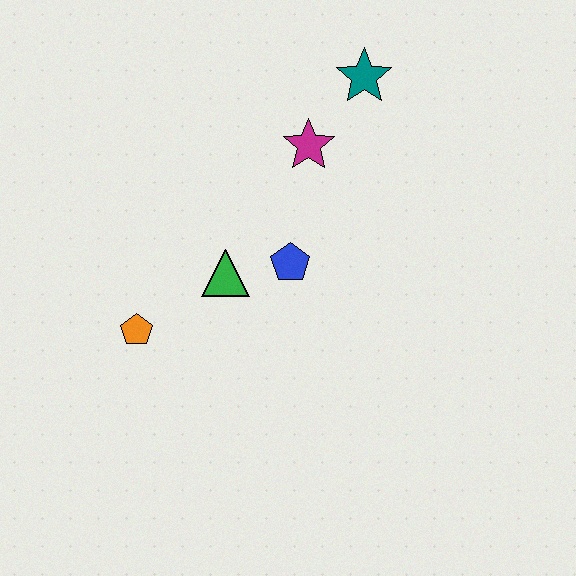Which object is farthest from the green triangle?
The teal star is farthest from the green triangle.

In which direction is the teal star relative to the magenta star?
The teal star is above the magenta star.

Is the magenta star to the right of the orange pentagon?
Yes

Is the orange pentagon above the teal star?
No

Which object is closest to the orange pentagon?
The green triangle is closest to the orange pentagon.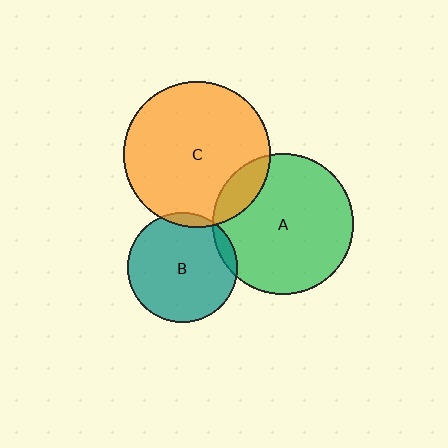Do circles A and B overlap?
Yes.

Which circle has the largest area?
Circle C (orange).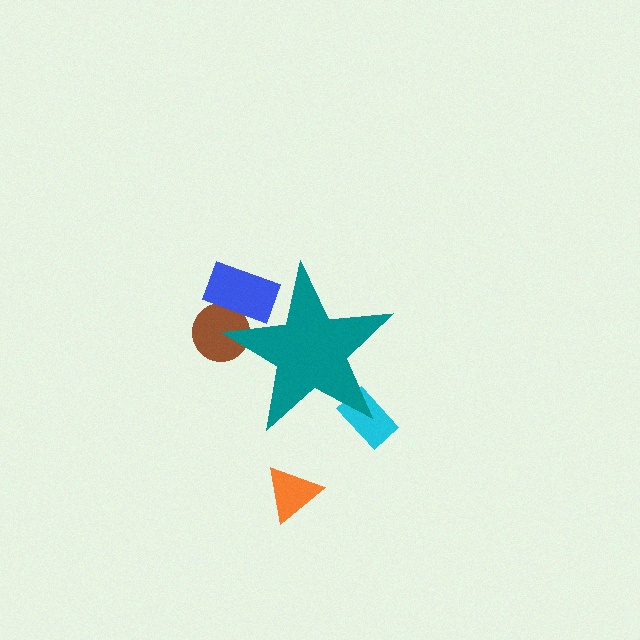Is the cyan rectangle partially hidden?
Yes, the cyan rectangle is partially hidden behind the teal star.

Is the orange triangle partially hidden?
No, the orange triangle is fully visible.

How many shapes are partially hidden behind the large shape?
3 shapes are partially hidden.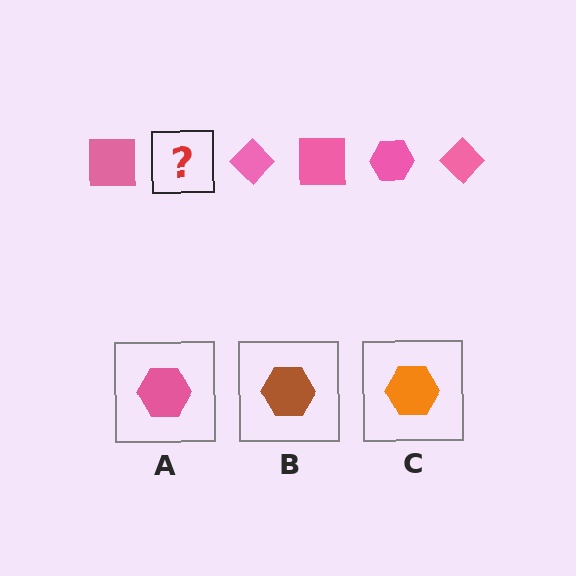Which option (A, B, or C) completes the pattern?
A.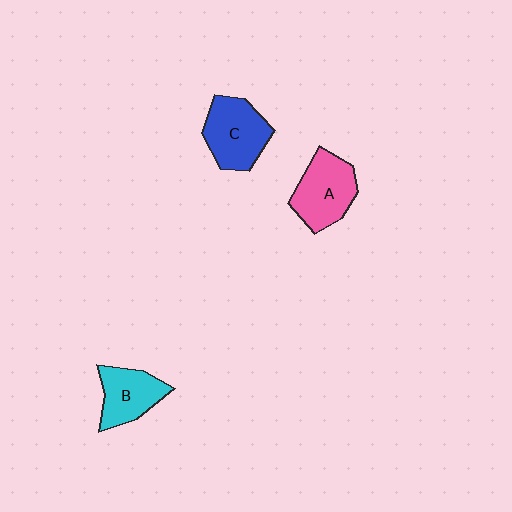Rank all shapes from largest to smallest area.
From largest to smallest: C (blue), A (pink), B (cyan).